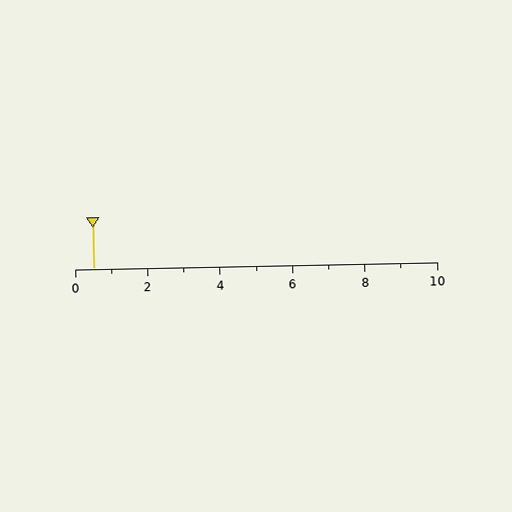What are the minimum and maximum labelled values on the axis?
The axis runs from 0 to 10.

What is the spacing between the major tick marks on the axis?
The major ticks are spaced 2 apart.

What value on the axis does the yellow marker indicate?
The marker indicates approximately 0.5.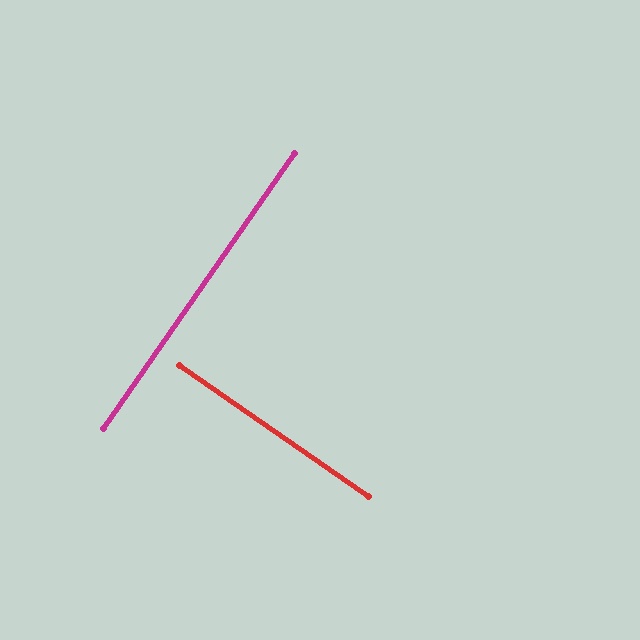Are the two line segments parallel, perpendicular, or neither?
Perpendicular — they meet at approximately 90°.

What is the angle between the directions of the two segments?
Approximately 90 degrees.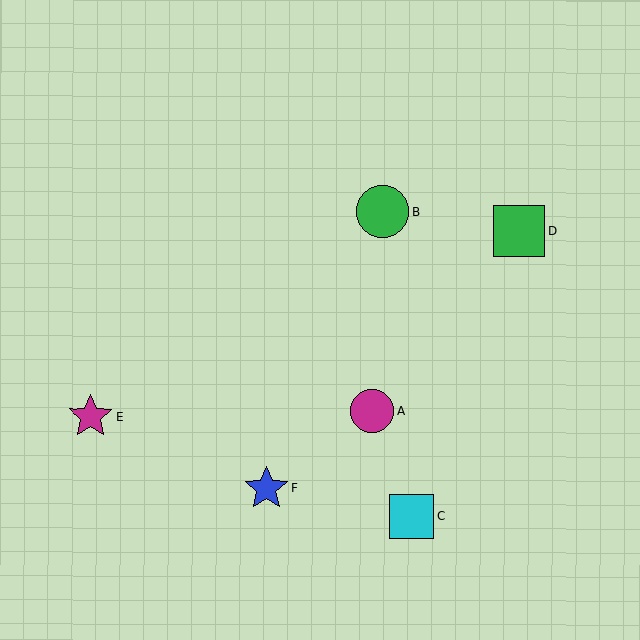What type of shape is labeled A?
Shape A is a magenta circle.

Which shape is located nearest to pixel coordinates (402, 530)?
The cyan square (labeled C) at (411, 517) is nearest to that location.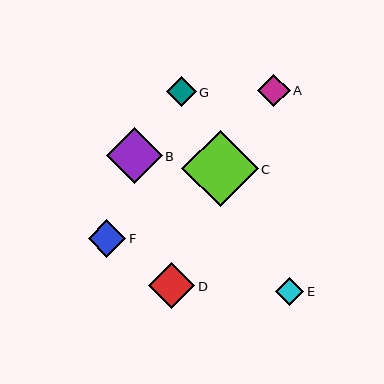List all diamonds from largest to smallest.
From largest to smallest: C, B, D, F, A, G, E.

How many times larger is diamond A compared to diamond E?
Diamond A is approximately 1.1 times the size of diamond E.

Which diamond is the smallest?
Diamond E is the smallest with a size of approximately 29 pixels.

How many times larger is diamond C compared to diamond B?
Diamond C is approximately 1.4 times the size of diamond B.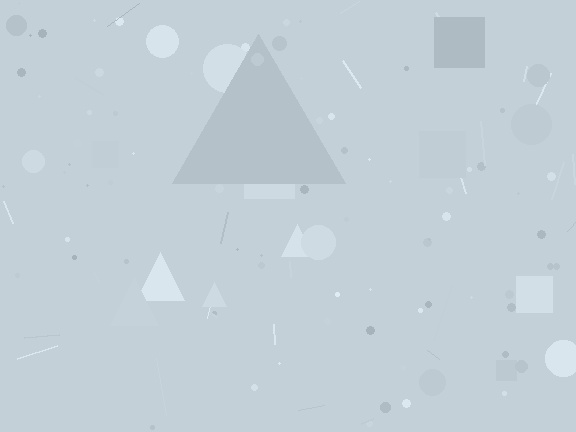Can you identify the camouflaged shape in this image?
The camouflaged shape is a triangle.